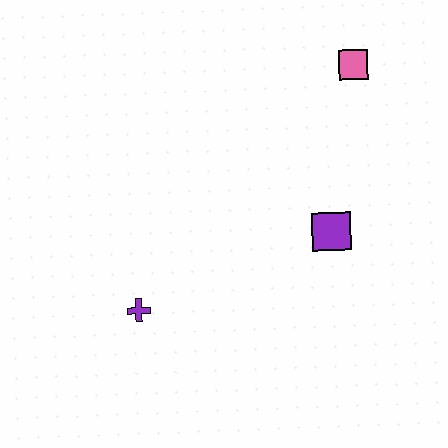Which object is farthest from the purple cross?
The pink square is farthest from the purple cross.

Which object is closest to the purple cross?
The purple square is closest to the purple cross.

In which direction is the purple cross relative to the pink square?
The purple cross is below the pink square.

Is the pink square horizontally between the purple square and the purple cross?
No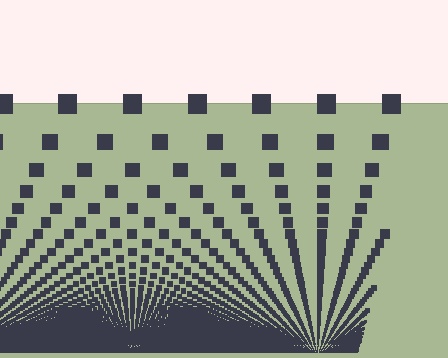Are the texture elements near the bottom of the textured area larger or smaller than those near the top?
Smaller. The gradient is inverted — elements near the bottom are smaller and denser.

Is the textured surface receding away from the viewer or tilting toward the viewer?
The surface appears to tilt toward the viewer. Texture elements get larger and sparser toward the top.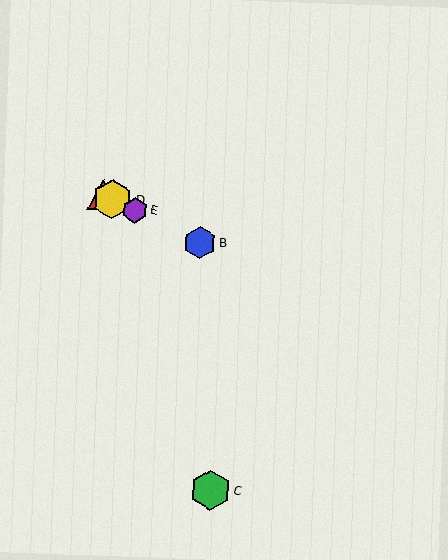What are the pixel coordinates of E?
Object E is at (135, 210).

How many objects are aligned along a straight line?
4 objects (A, B, D, E) are aligned along a straight line.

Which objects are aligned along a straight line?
Objects A, B, D, E are aligned along a straight line.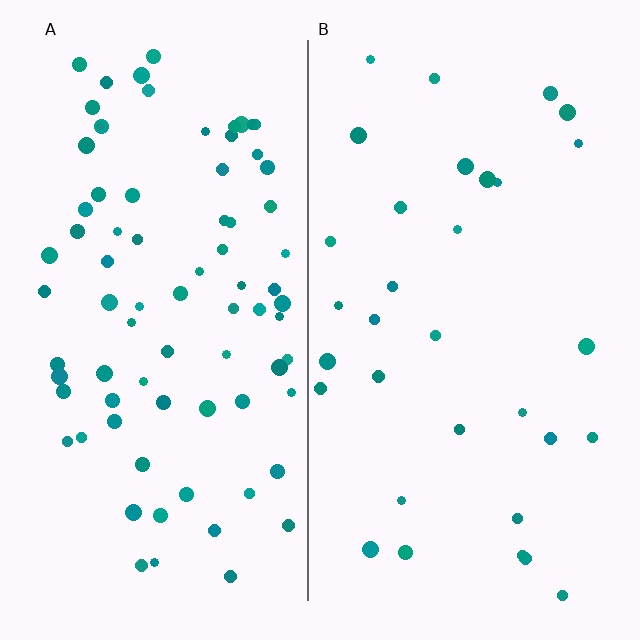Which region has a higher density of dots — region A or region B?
A (the left).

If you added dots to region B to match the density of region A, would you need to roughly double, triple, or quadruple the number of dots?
Approximately triple.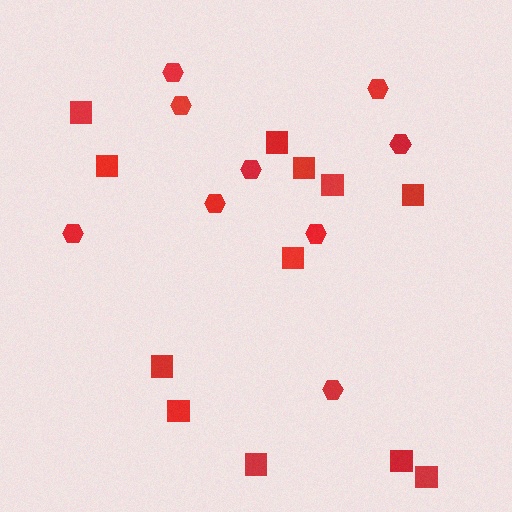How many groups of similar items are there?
There are 2 groups: one group of hexagons (9) and one group of squares (12).